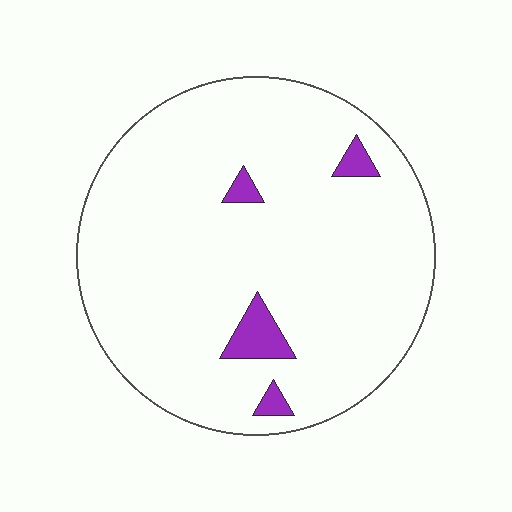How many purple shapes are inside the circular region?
4.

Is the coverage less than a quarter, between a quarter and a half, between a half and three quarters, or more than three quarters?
Less than a quarter.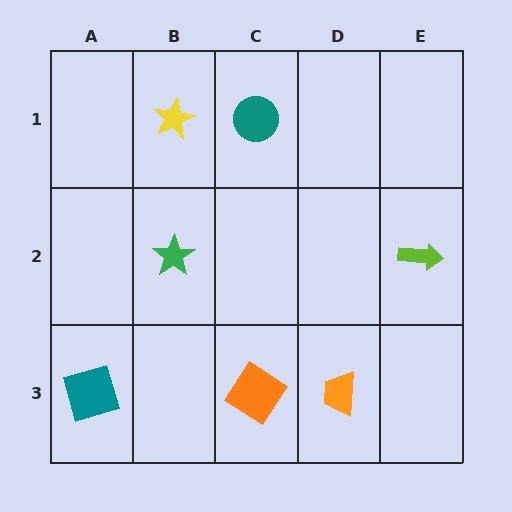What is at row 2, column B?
A green star.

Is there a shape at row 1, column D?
No, that cell is empty.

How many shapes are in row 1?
2 shapes.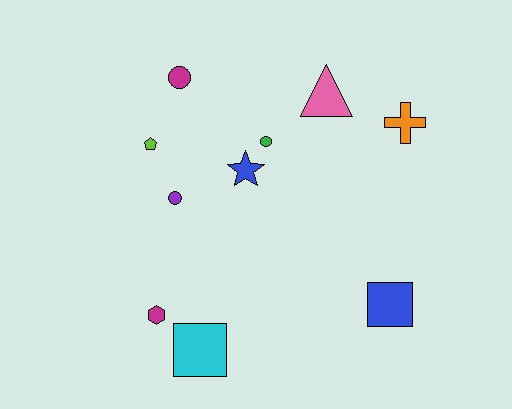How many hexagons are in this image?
There is 1 hexagon.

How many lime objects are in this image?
There is 1 lime object.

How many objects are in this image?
There are 10 objects.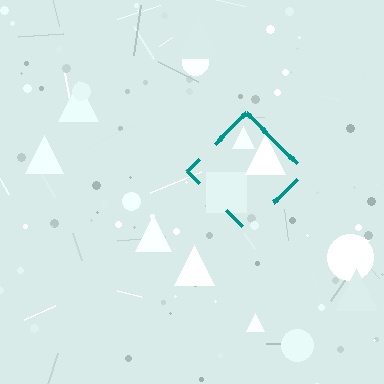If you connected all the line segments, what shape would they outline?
They would outline a diamond.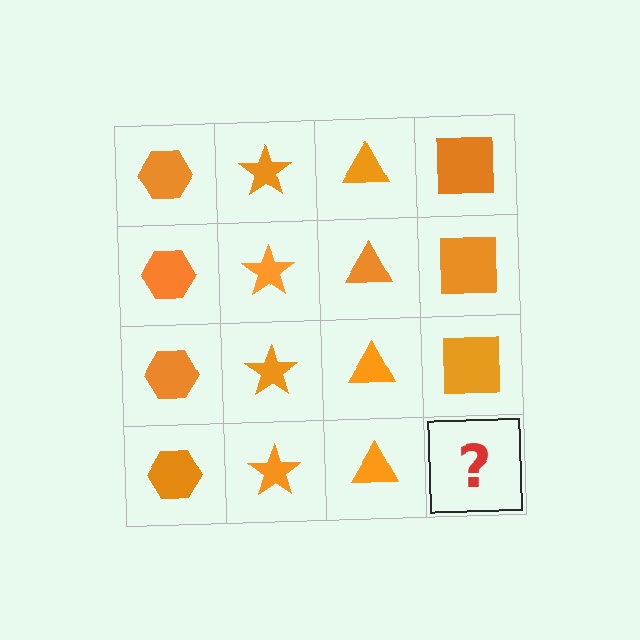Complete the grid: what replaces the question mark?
The question mark should be replaced with an orange square.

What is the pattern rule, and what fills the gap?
The rule is that each column has a consistent shape. The gap should be filled with an orange square.